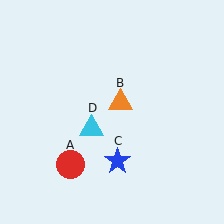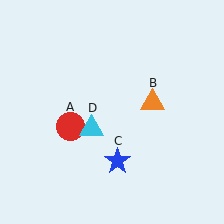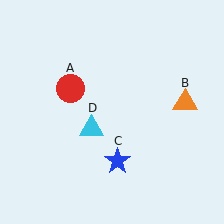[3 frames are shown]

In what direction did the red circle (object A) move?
The red circle (object A) moved up.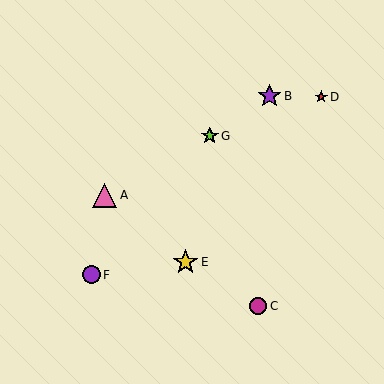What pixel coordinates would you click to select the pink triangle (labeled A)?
Click at (105, 195) to select the pink triangle A.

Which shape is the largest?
The yellow star (labeled E) is the largest.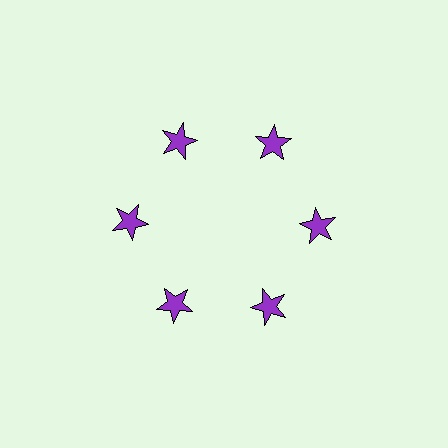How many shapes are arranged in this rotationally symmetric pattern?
There are 6 shapes, arranged in 6 groups of 1.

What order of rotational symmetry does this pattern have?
This pattern has 6-fold rotational symmetry.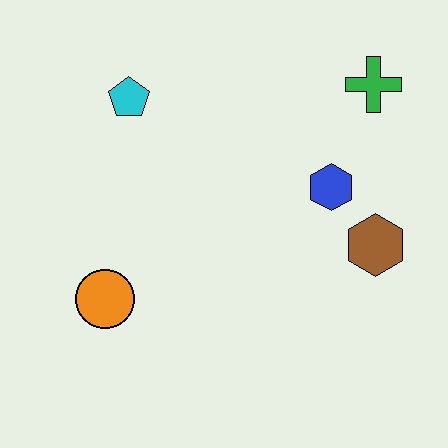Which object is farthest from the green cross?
The orange circle is farthest from the green cross.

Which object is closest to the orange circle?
The cyan pentagon is closest to the orange circle.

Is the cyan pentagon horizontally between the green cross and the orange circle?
Yes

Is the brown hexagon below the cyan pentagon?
Yes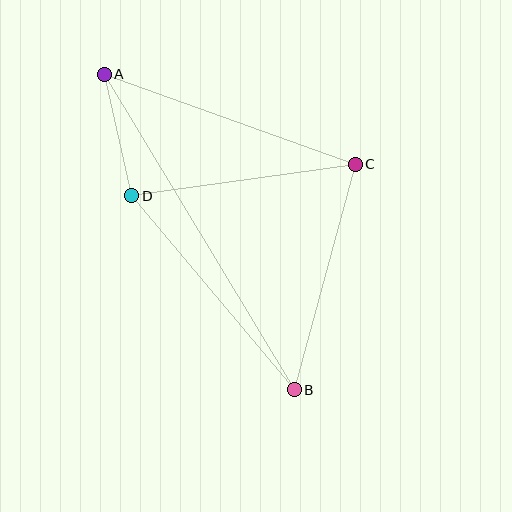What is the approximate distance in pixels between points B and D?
The distance between B and D is approximately 253 pixels.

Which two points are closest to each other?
Points A and D are closest to each other.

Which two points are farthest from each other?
Points A and B are farthest from each other.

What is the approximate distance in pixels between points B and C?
The distance between B and C is approximately 234 pixels.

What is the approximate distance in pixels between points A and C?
The distance between A and C is approximately 266 pixels.